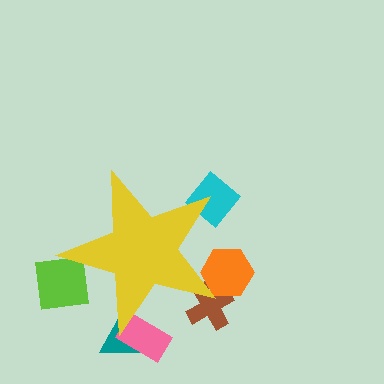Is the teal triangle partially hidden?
Yes, the teal triangle is partially hidden behind the yellow star.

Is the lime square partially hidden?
Yes, the lime square is partially hidden behind the yellow star.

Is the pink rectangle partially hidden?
Yes, the pink rectangle is partially hidden behind the yellow star.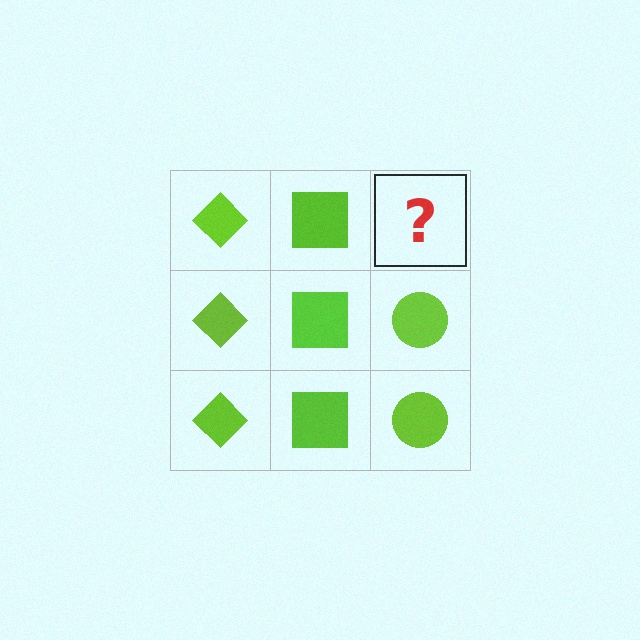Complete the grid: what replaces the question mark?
The question mark should be replaced with a lime circle.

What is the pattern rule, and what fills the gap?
The rule is that each column has a consistent shape. The gap should be filled with a lime circle.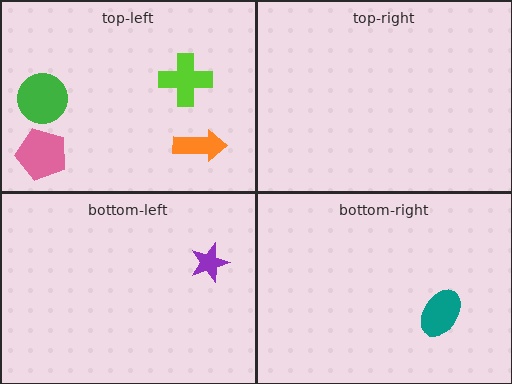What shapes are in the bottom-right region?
The teal ellipse.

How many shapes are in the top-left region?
4.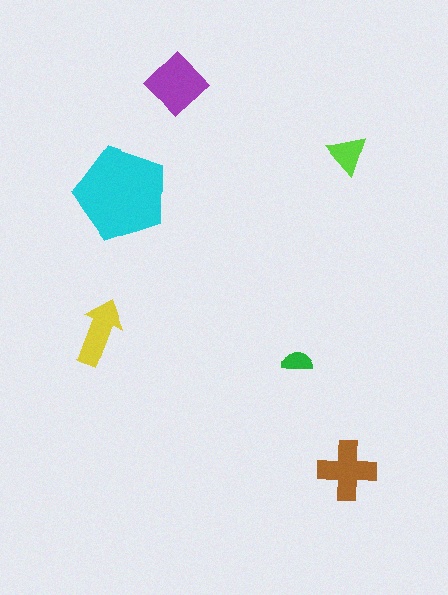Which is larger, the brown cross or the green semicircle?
The brown cross.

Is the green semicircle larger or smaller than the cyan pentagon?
Smaller.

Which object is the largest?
The cyan pentagon.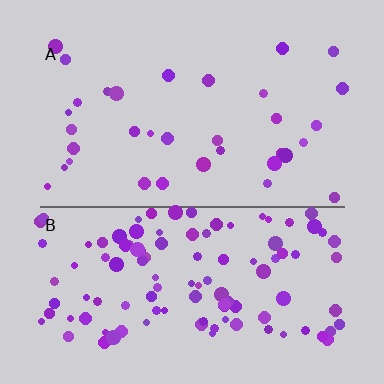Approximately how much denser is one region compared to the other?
Approximately 3.2× — region B over region A.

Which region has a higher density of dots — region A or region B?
B (the bottom).